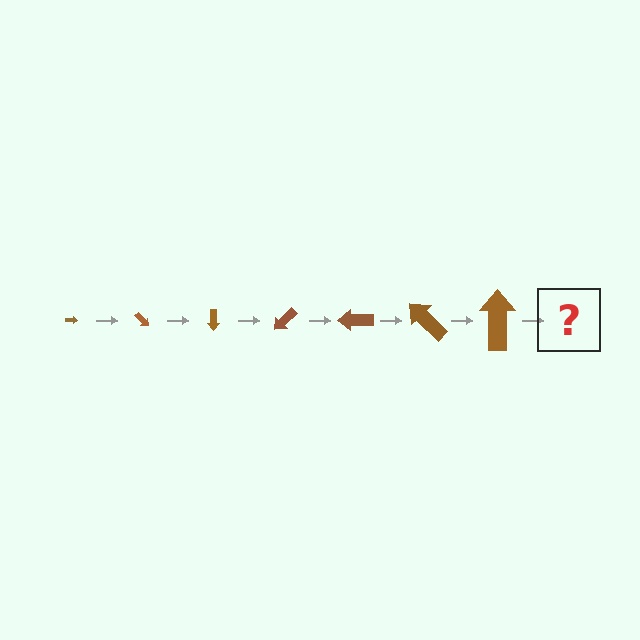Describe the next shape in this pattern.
It should be an arrow, larger than the previous one and rotated 315 degrees from the start.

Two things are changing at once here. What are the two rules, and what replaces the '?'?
The two rules are that the arrow grows larger each step and it rotates 45 degrees each step. The '?' should be an arrow, larger than the previous one and rotated 315 degrees from the start.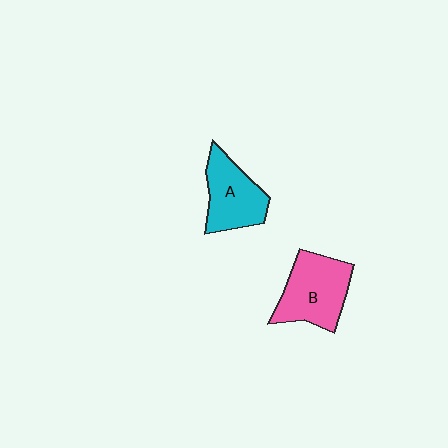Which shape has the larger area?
Shape B (pink).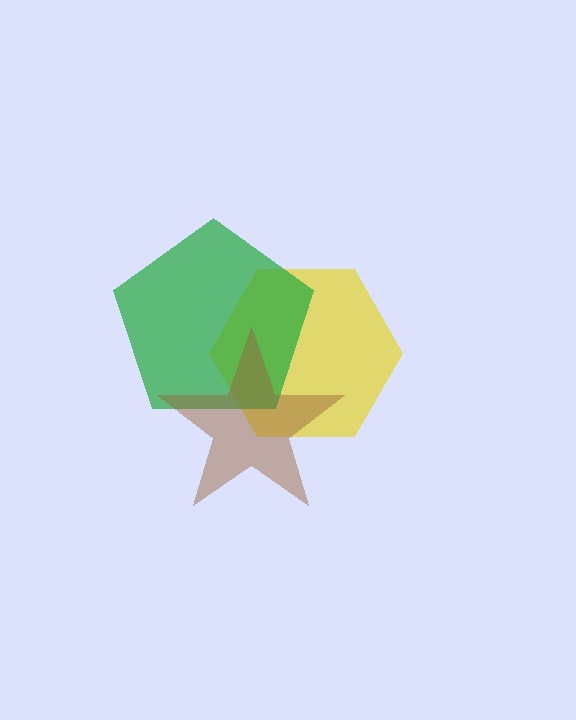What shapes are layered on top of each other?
The layered shapes are: a yellow hexagon, a green pentagon, a brown star.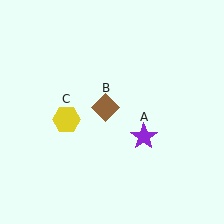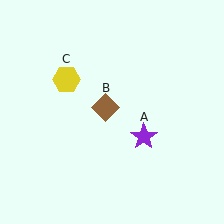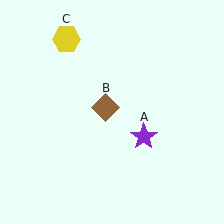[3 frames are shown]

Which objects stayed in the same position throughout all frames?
Purple star (object A) and brown diamond (object B) remained stationary.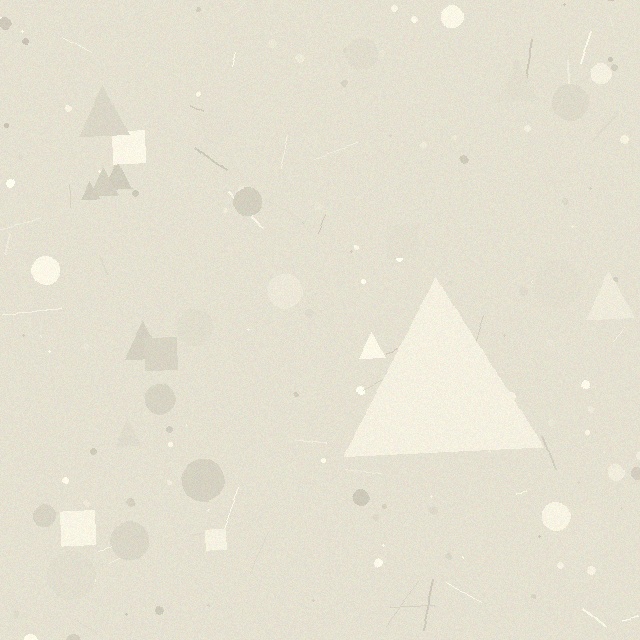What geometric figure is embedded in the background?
A triangle is embedded in the background.